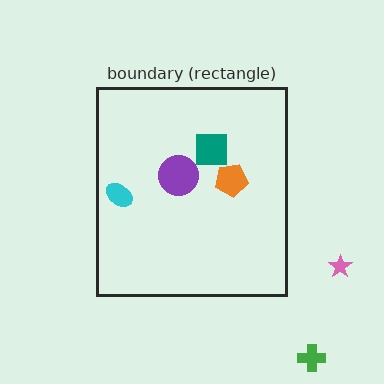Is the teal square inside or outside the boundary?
Inside.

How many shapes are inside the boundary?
4 inside, 2 outside.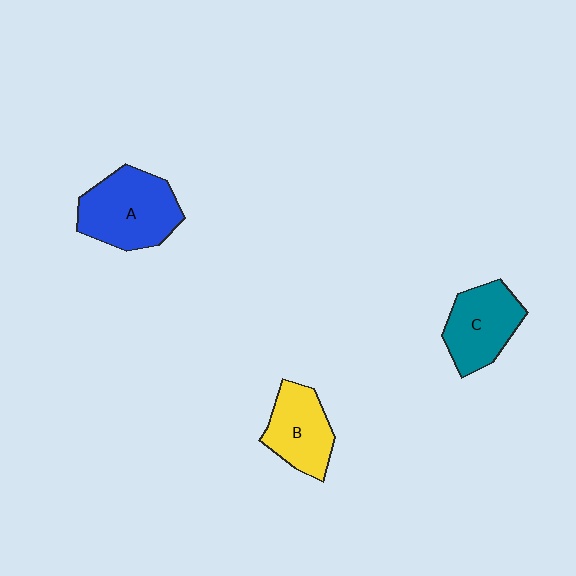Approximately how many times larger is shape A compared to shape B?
Approximately 1.4 times.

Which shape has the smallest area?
Shape B (yellow).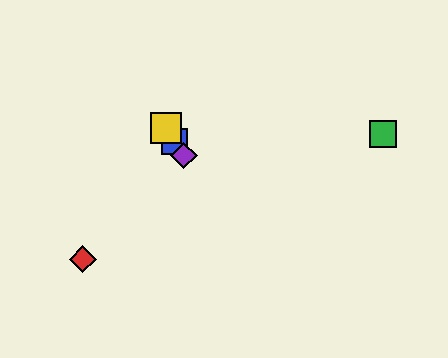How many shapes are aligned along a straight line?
3 shapes (the blue square, the yellow square, the purple diamond) are aligned along a straight line.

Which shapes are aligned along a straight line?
The blue square, the yellow square, the purple diamond are aligned along a straight line.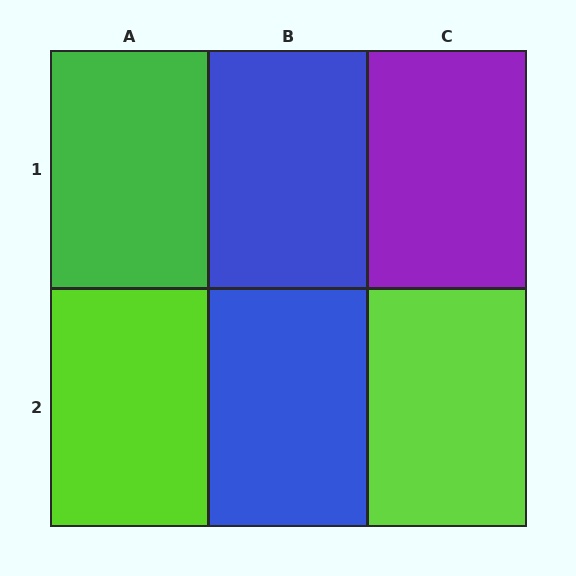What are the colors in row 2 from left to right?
Lime, blue, lime.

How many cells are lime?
2 cells are lime.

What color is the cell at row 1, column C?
Purple.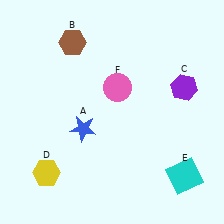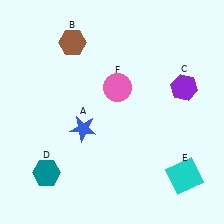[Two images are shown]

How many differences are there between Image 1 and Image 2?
There is 1 difference between the two images.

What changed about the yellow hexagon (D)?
In Image 1, D is yellow. In Image 2, it changed to teal.